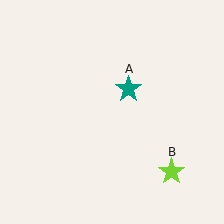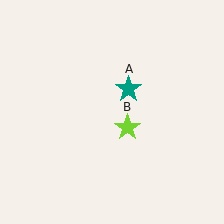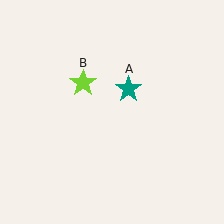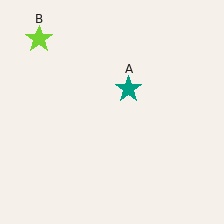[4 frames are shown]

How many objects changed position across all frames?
1 object changed position: lime star (object B).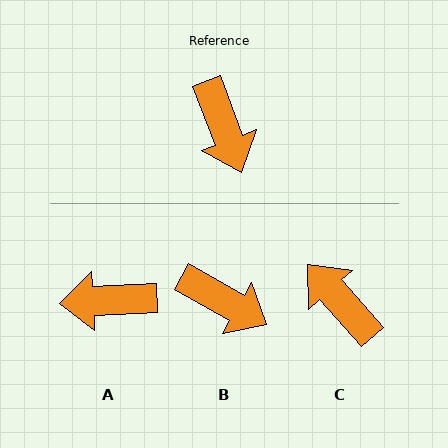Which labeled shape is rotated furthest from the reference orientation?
C, about 159 degrees away.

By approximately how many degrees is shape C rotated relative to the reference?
Approximately 159 degrees clockwise.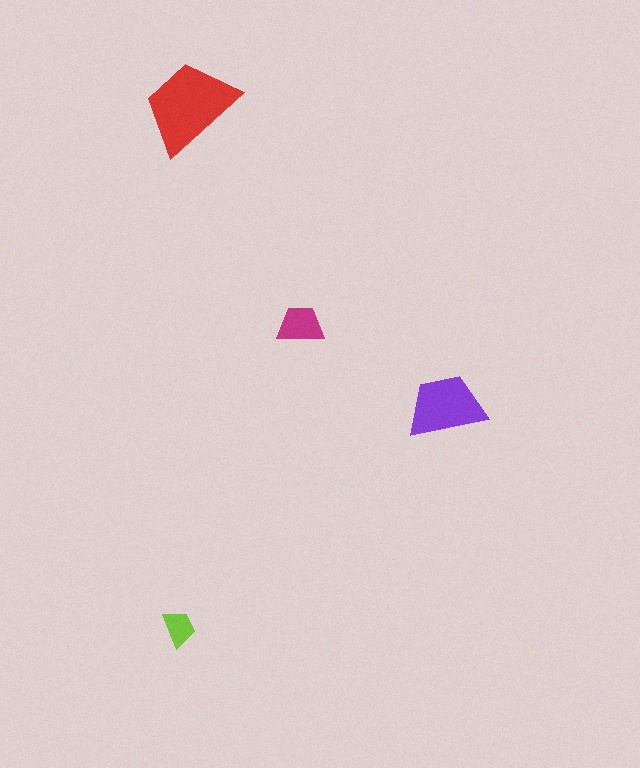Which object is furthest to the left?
The lime trapezoid is leftmost.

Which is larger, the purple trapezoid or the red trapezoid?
The red one.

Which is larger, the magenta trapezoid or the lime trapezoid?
The magenta one.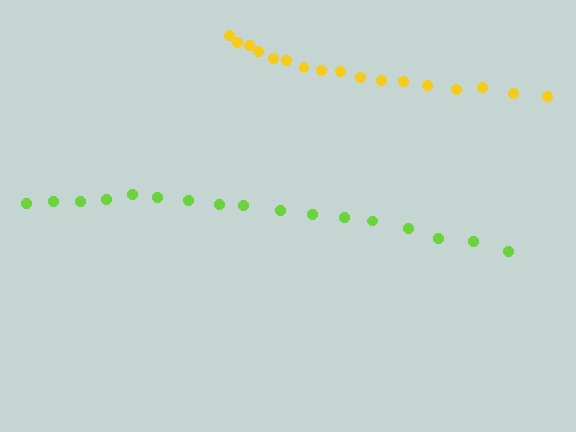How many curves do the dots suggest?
There are 2 distinct paths.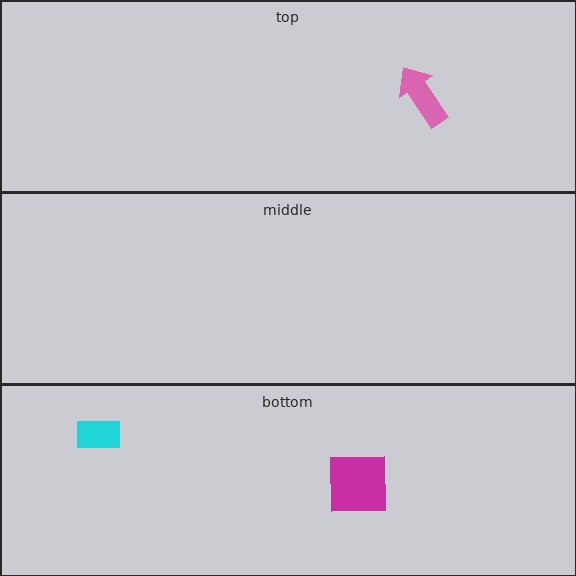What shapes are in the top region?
The pink arrow.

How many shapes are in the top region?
1.